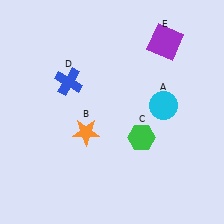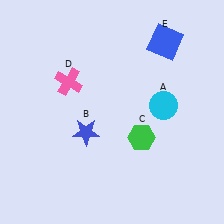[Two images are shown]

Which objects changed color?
B changed from orange to blue. D changed from blue to pink. E changed from purple to blue.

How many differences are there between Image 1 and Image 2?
There are 3 differences between the two images.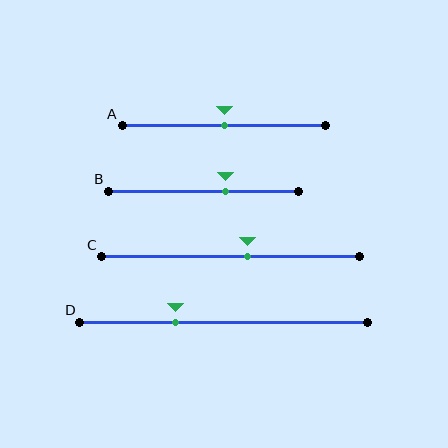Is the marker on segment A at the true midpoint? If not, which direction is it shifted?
Yes, the marker on segment A is at the true midpoint.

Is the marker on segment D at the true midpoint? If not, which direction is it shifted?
No, the marker on segment D is shifted to the left by about 17% of the segment length.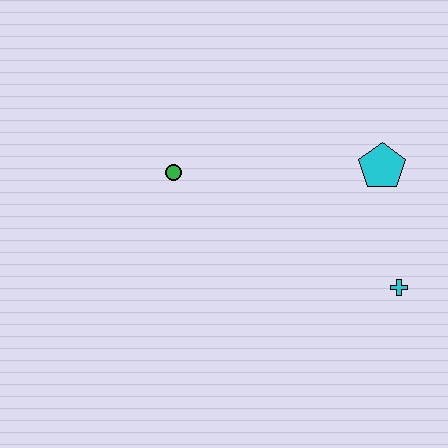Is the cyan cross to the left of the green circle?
No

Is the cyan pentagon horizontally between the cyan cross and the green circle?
Yes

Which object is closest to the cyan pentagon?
The cyan cross is closest to the cyan pentagon.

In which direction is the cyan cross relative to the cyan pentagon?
The cyan cross is below the cyan pentagon.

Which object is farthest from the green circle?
The cyan cross is farthest from the green circle.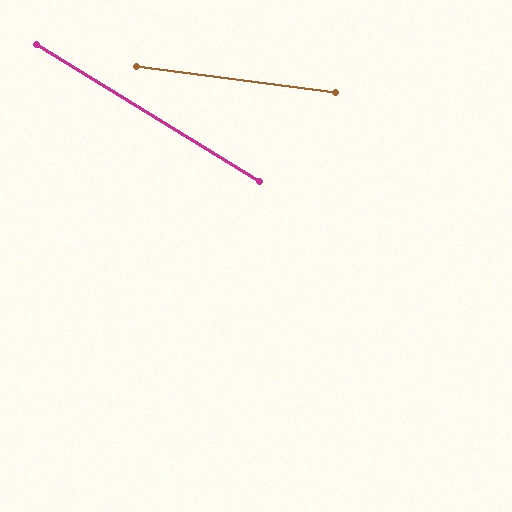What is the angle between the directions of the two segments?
Approximately 24 degrees.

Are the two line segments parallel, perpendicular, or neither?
Neither parallel nor perpendicular — they differ by about 24°.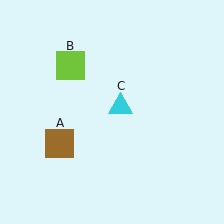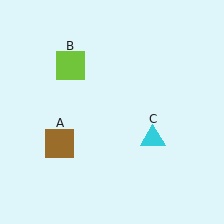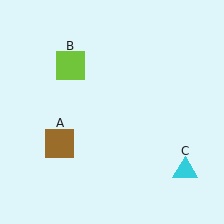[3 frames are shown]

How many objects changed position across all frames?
1 object changed position: cyan triangle (object C).